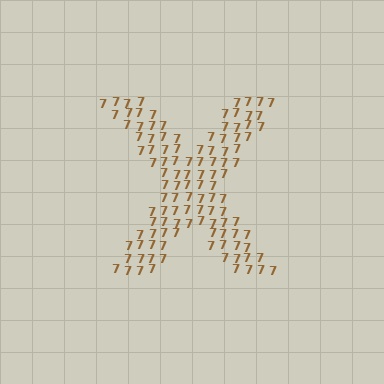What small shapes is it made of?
It is made of small digit 7's.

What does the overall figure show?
The overall figure shows the letter X.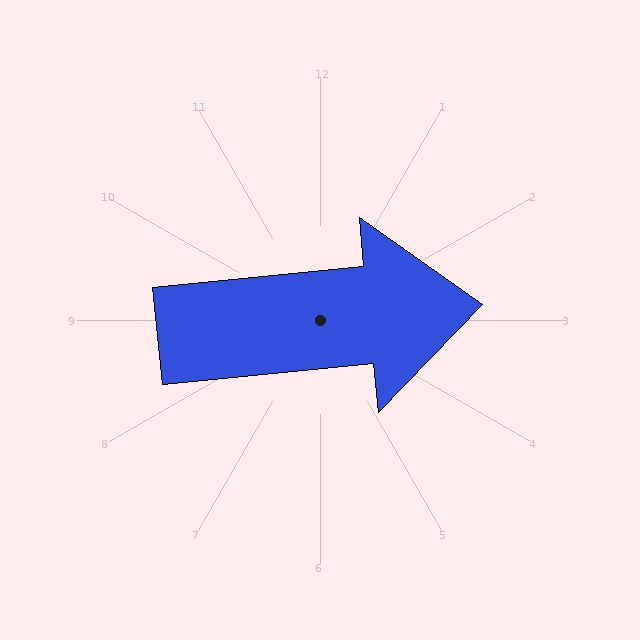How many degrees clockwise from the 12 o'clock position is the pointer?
Approximately 84 degrees.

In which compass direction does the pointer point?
East.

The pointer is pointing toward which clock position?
Roughly 3 o'clock.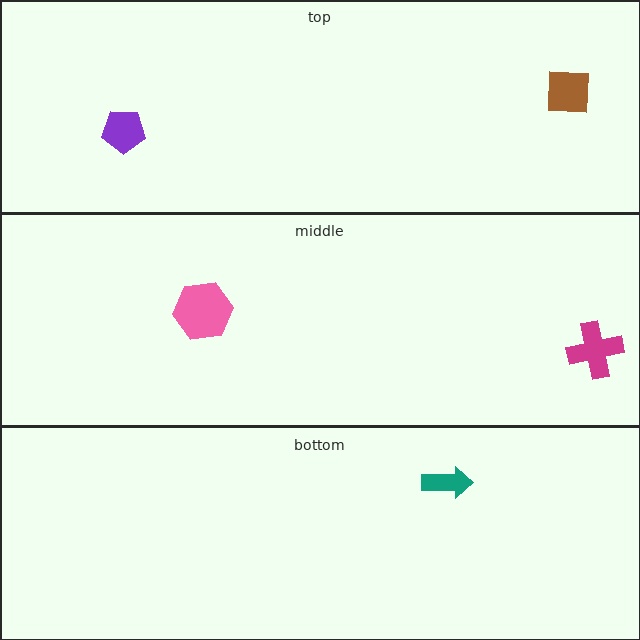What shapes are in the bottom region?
The teal arrow.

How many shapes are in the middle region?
2.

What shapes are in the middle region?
The magenta cross, the pink hexagon.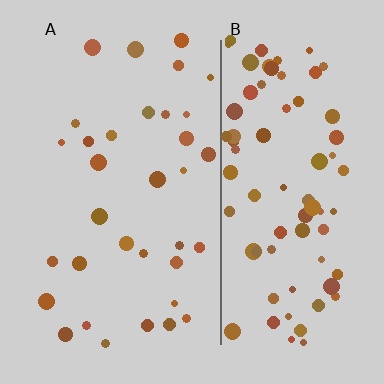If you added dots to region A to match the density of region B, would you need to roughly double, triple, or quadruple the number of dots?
Approximately double.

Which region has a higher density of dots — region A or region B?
B (the right).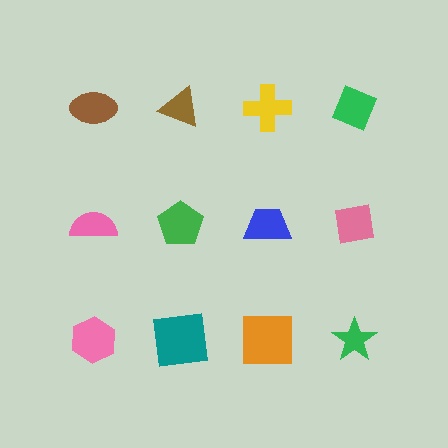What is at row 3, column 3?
An orange square.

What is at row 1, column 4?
A green diamond.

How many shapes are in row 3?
4 shapes.